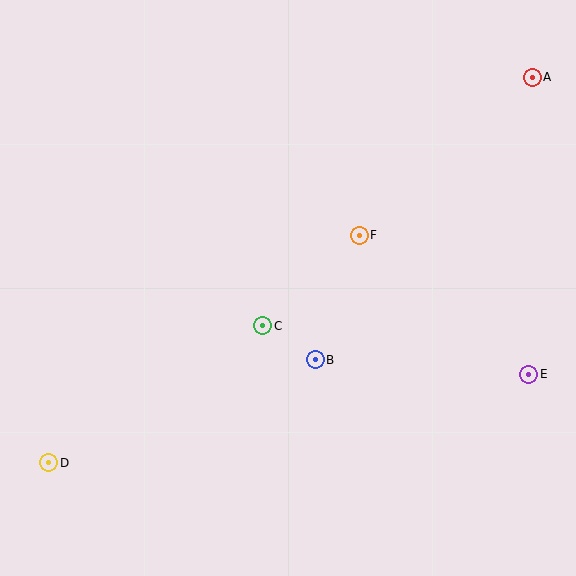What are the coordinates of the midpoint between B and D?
The midpoint between B and D is at (182, 411).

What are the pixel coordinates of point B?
Point B is at (315, 360).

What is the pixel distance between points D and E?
The distance between D and E is 488 pixels.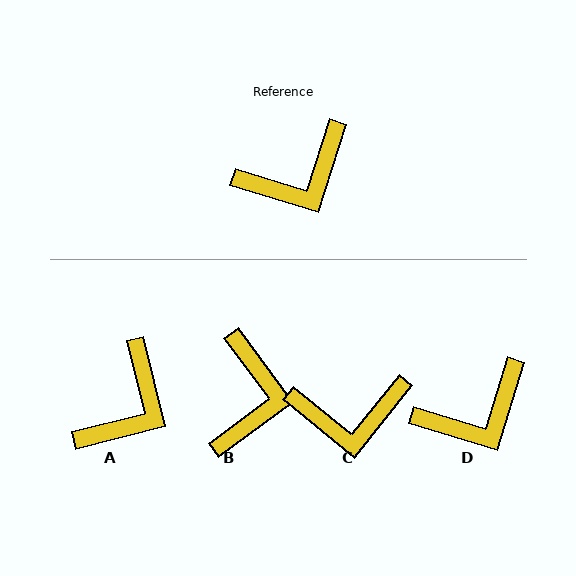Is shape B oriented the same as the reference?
No, it is off by about 54 degrees.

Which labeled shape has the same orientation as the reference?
D.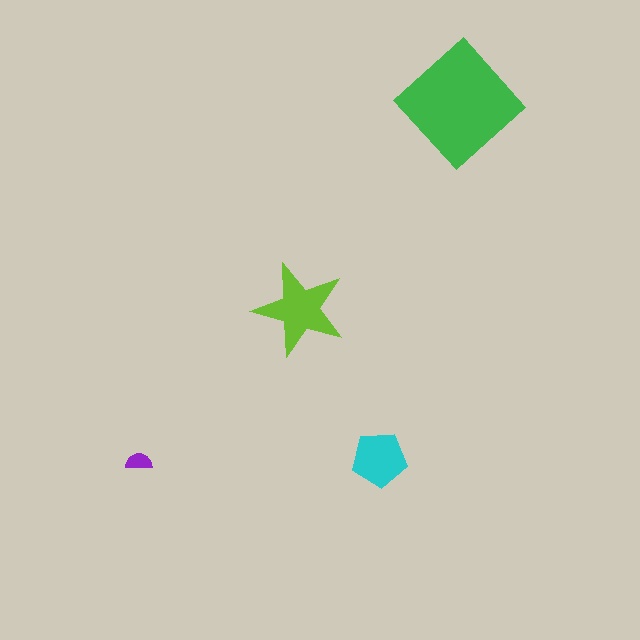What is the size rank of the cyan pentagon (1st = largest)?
3rd.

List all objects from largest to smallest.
The green diamond, the lime star, the cyan pentagon, the purple semicircle.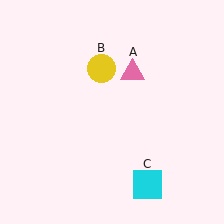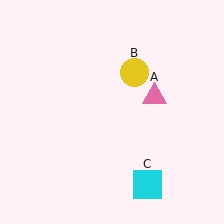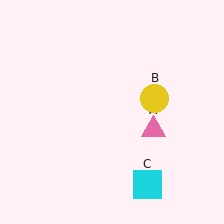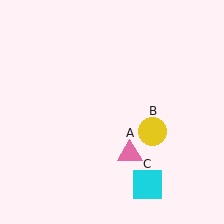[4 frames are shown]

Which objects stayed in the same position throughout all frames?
Cyan square (object C) remained stationary.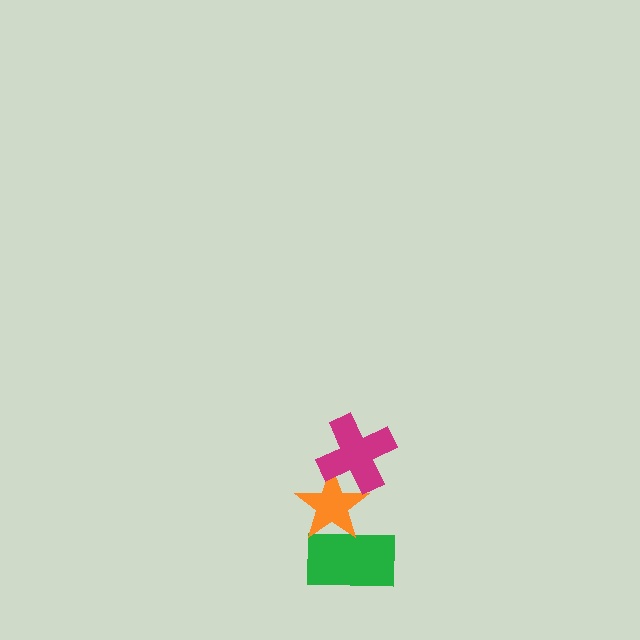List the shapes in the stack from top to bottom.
From top to bottom: the magenta cross, the orange star, the green rectangle.